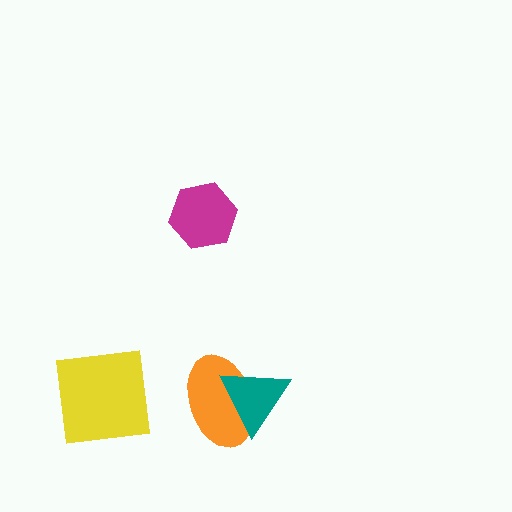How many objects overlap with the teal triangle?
1 object overlaps with the teal triangle.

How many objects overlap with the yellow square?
0 objects overlap with the yellow square.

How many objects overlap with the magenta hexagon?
0 objects overlap with the magenta hexagon.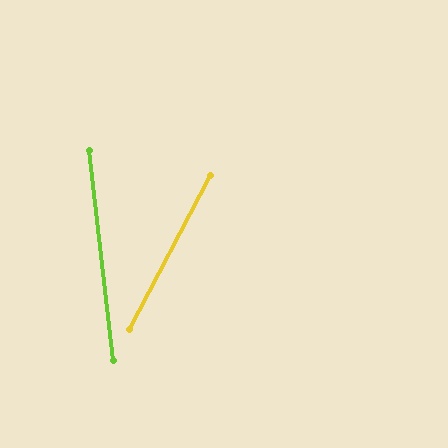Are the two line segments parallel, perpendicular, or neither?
Neither parallel nor perpendicular — they differ by about 34°.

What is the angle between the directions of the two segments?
Approximately 34 degrees.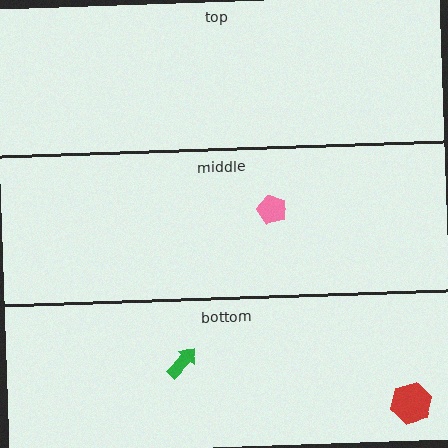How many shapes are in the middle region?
1.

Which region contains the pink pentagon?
The middle region.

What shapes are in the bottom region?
The green arrow, the red hexagon.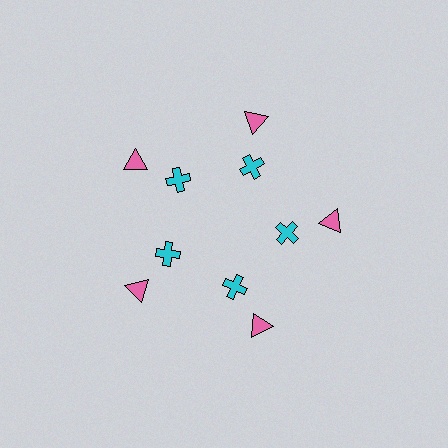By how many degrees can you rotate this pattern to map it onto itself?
The pattern maps onto itself every 72 degrees of rotation.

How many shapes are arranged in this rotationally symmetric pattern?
There are 10 shapes, arranged in 5 groups of 2.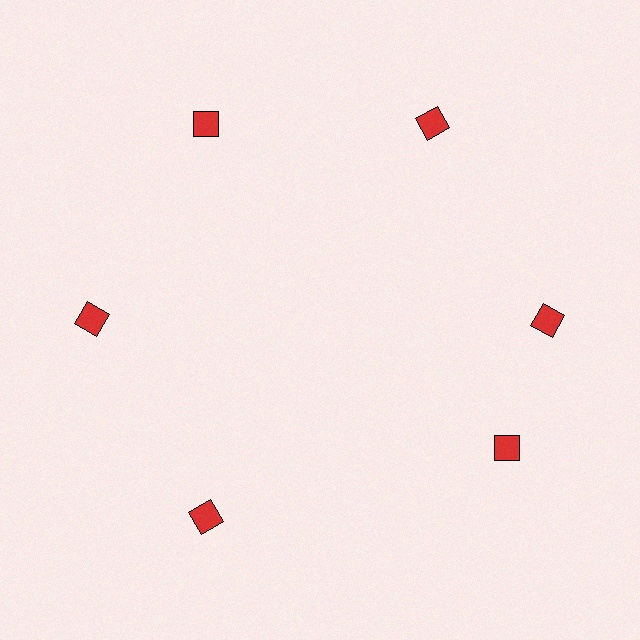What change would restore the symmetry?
The symmetry would be restored by rotating it back into even spacing with its neighbors so that all 6 diamonds sit at equal angles and equal distance from the center.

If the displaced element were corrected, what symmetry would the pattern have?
It would have 6-fold rotational symmetry — the pattern would map onto itself every 60 degrees.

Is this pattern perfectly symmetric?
No. The 6 red diamonds are arranged in a ring, but one element near the 5 o'clock position is rotated out of alignment along the ring, breaking the 6-fold rotational symmetry.